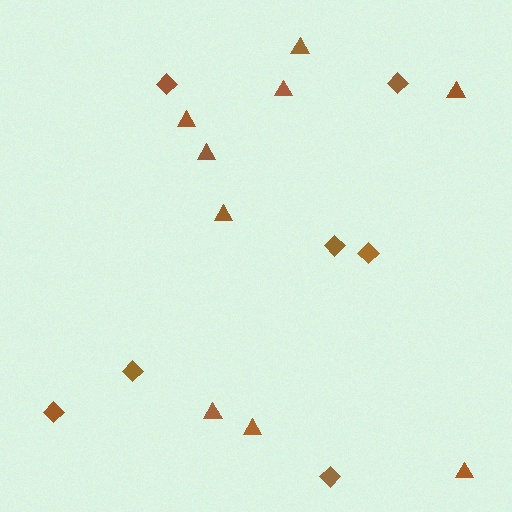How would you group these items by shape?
There are 2 groups: one group of triangles (9) and one group of diamonds (7).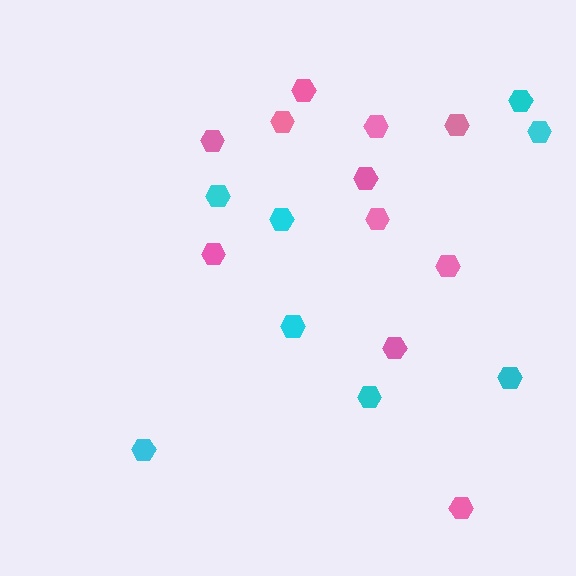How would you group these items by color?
There are 2 groups: one group of cyan hexagons (8) and one group of pink hexagons (11).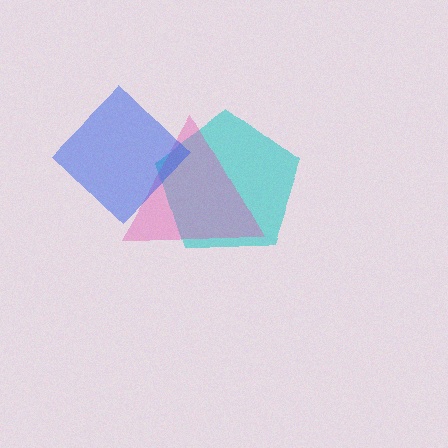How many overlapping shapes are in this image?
There are 3 overlapping shapes in the image.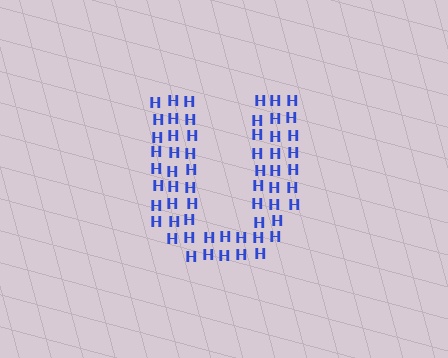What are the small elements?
The small elements are letter H's.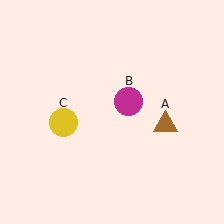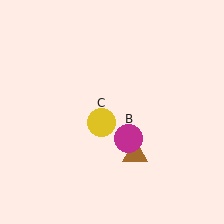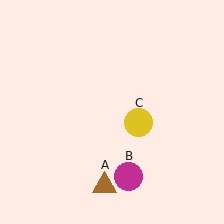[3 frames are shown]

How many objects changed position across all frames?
3 objects changed position: brown triangle (object A), magenta circle (object B), yellow circle (object C).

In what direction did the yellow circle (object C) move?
The yellow circle (object C) moved right.